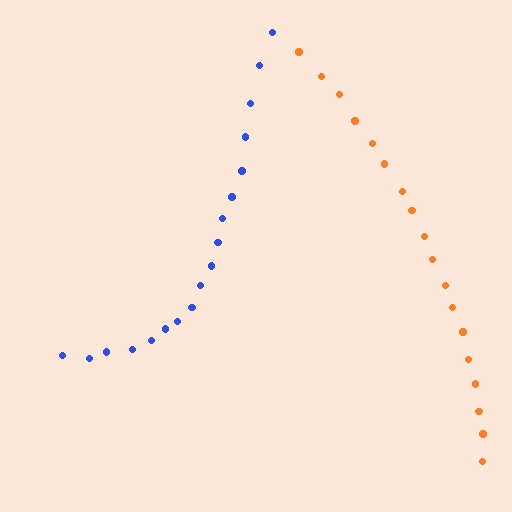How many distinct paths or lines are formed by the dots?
There are 2 distinct paths.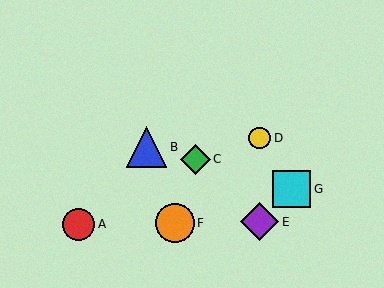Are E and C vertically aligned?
No, E is at x≈260 and C is at x≈195.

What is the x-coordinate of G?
Object G is at x≈292.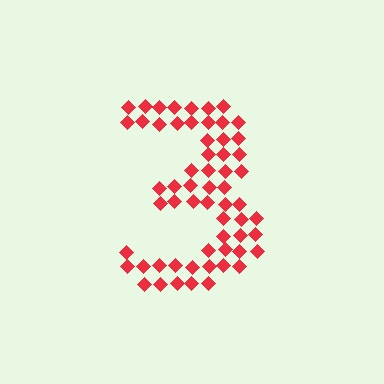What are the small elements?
The small elements are diamonds.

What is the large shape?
The large shape is the digit 3.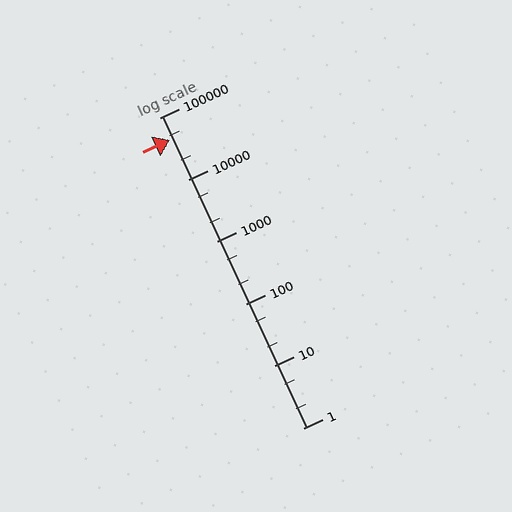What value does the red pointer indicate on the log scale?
The pointer indicates approximately 44000.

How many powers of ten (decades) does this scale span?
The scale spans 5 decades, from 1 to 100000.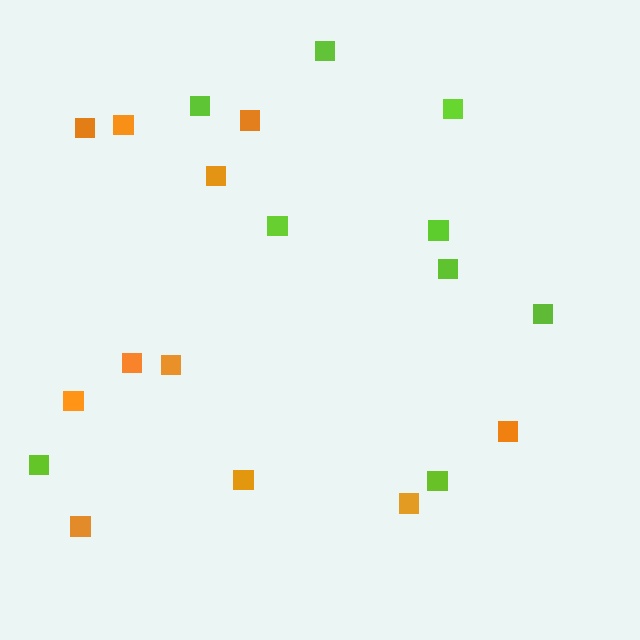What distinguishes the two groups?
There are 2 groups: one group of orange squares (11) and one group of lime squares (9).